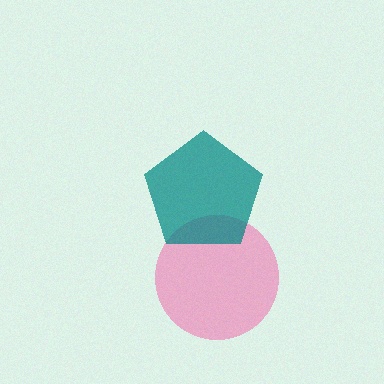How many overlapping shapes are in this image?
There are 2 overlapping shapes in the image.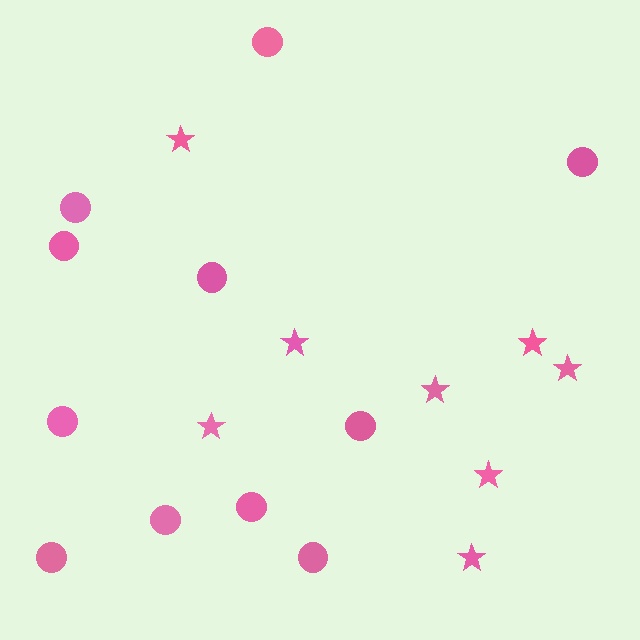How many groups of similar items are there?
There are 2 groups: one group of circles (11) and one group of stars (8).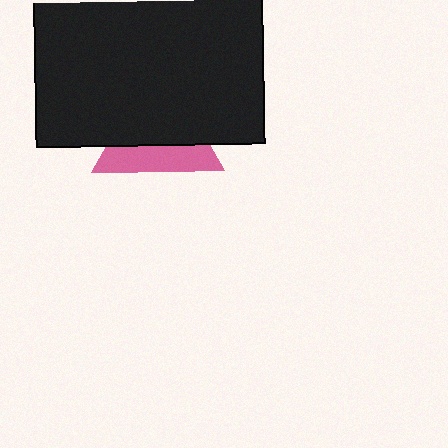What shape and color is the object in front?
The object in front is a black rectangle.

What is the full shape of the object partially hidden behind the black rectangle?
The partially hidden object is a pink triangle.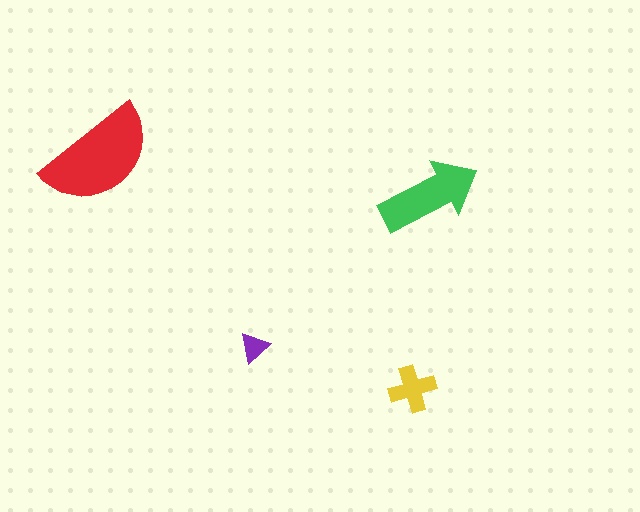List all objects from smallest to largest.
The purple triangle, the yellow cross, the green arrow, the red semicircle.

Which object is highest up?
The red semicircle is topmost.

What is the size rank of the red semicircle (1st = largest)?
1st.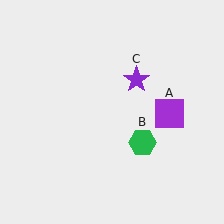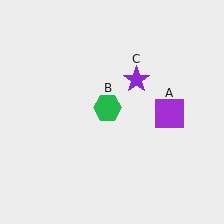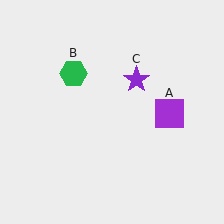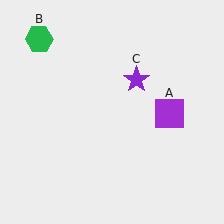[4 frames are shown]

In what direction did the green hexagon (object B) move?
The green hexagon (object B) moved up and to the left.